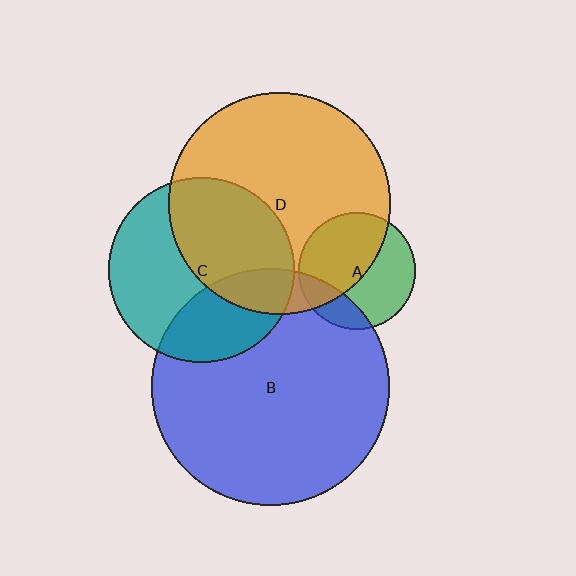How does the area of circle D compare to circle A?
Approximately 3.6 times.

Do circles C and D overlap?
Yes.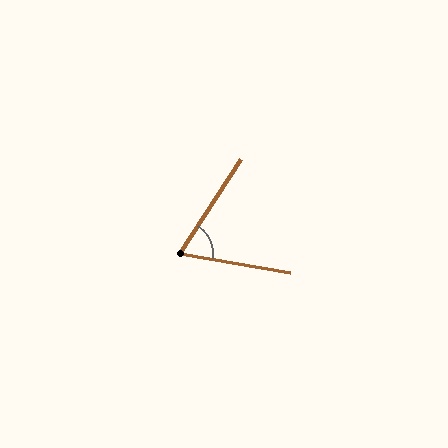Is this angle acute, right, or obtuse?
It is acute.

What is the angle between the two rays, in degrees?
Approximately 67 degrees.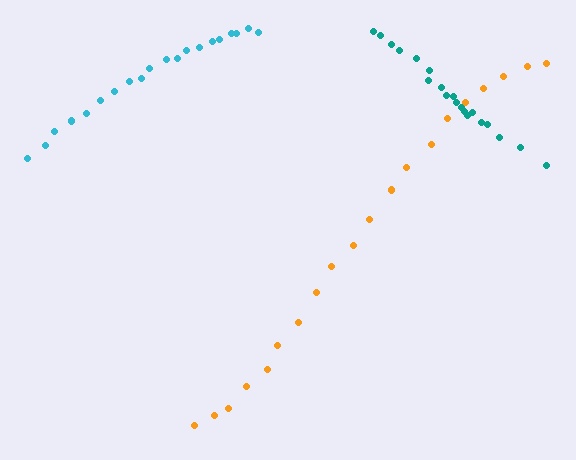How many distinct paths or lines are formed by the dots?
There are 3 distinct paths.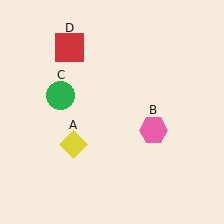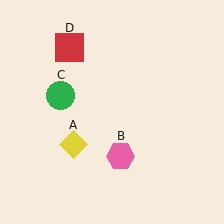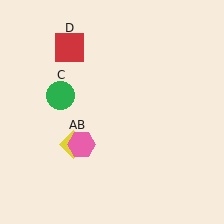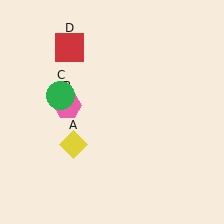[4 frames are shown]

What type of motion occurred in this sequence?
The pink hexagon (object B) rotated clockwise around the center of the scene.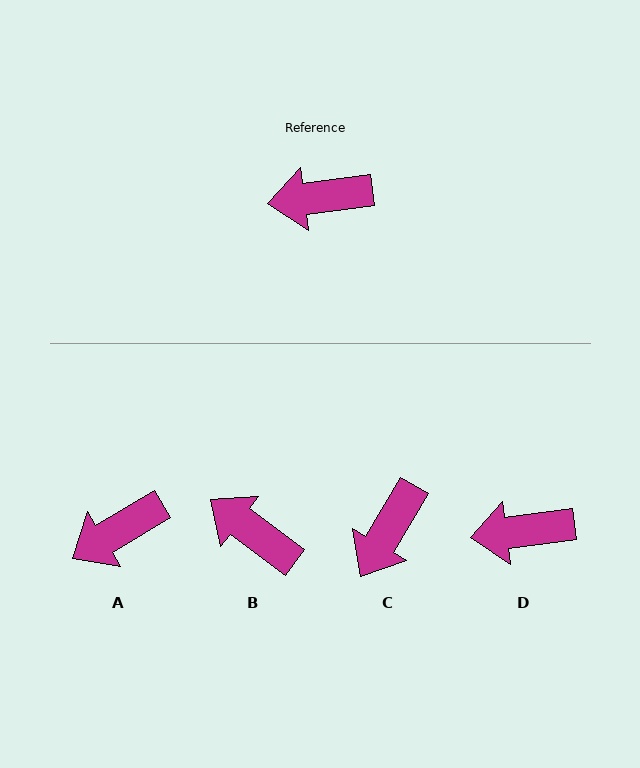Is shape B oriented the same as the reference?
No, it is off by about 44 degrees.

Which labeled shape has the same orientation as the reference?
D.